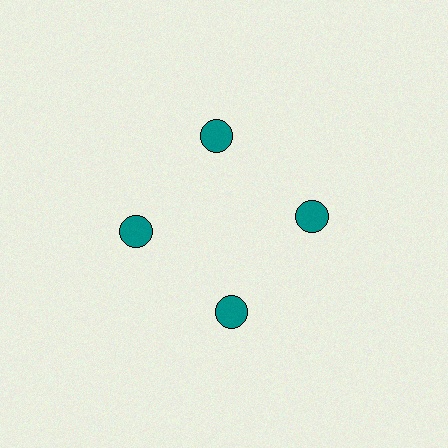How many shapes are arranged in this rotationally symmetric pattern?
There are 4 shapes, arranged in 4 groups of 1.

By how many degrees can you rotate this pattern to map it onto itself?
The pattern maps onto itself every 90 degrees of rotation.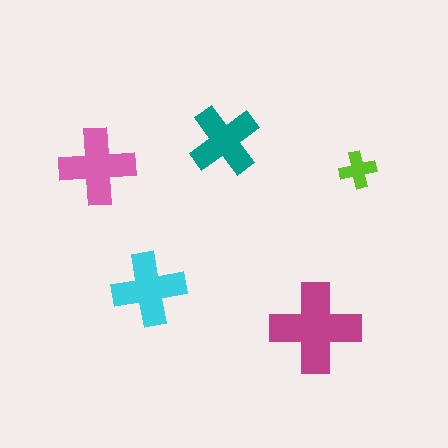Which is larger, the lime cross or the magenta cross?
The magenta one.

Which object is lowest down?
The magenta cross is bottommost.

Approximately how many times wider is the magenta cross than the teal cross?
About 1.5 times wider.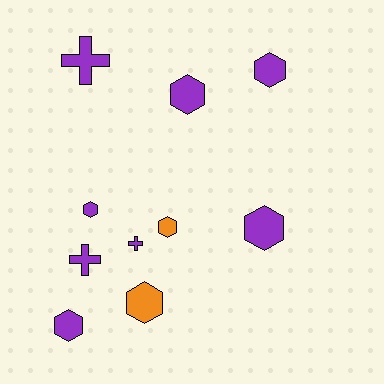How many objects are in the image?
There are 10 objects.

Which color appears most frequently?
Purple, with 8 objects.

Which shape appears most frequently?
Hexagon, with 7 objects.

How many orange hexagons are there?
There are 2 orange hexagons.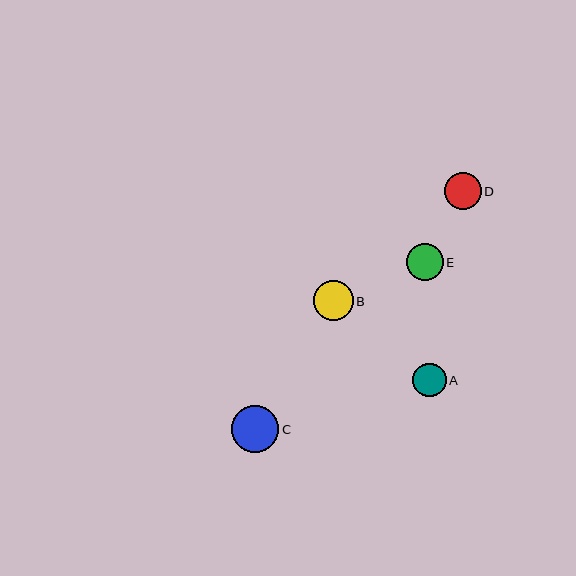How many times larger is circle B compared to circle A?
Circle B is approximately 1.2 times the size of circle A.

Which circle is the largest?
Circle C is the largest with a size of approximately 47 pixels.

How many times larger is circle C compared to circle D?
Circle C is approximately 1.3 times the size of circle D.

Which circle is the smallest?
Circle A is the smallest with a size of approximately 33 pixels.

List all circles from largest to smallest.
From largest to smallest: C, B, E, D, A.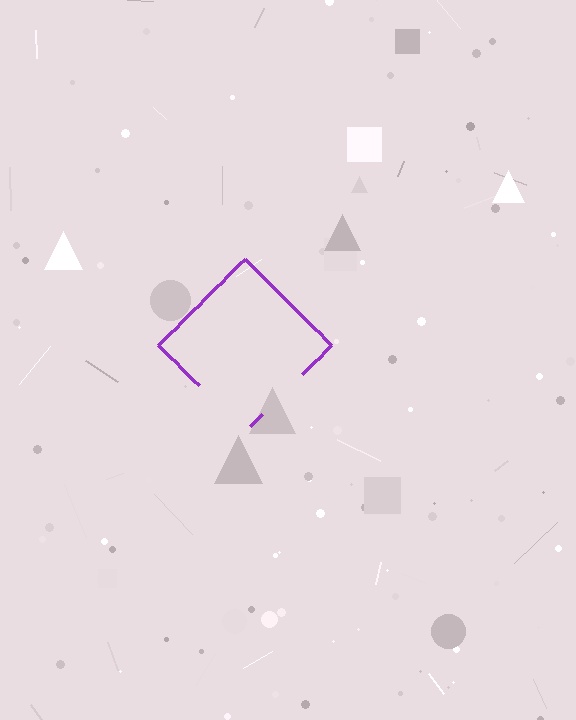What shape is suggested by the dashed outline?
The dashed outline suggests a diamond.